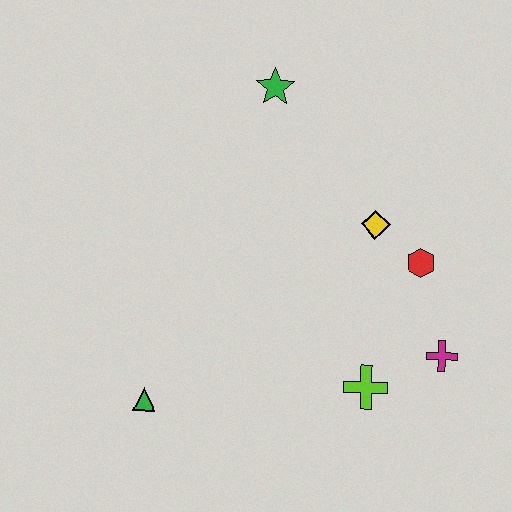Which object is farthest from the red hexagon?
The green triangle is farthest from the red hexagon.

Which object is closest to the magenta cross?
The lime cross is closest to the magenta cross.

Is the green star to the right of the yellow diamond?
No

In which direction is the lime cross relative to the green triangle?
The lime cross is to the right of the green triangle.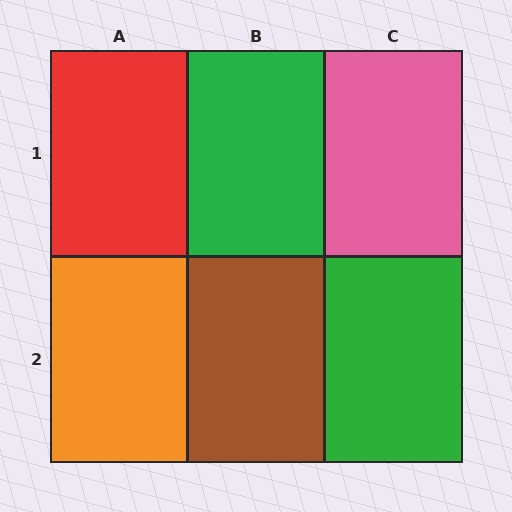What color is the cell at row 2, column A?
Orange.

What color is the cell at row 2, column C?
Green.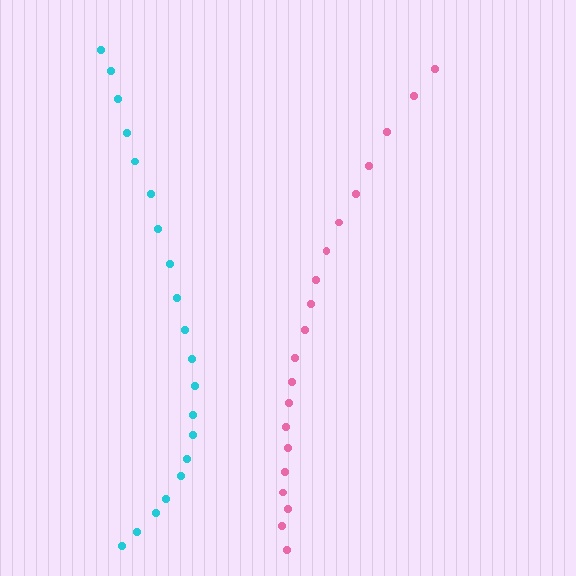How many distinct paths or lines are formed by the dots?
There are 2 distinct paths.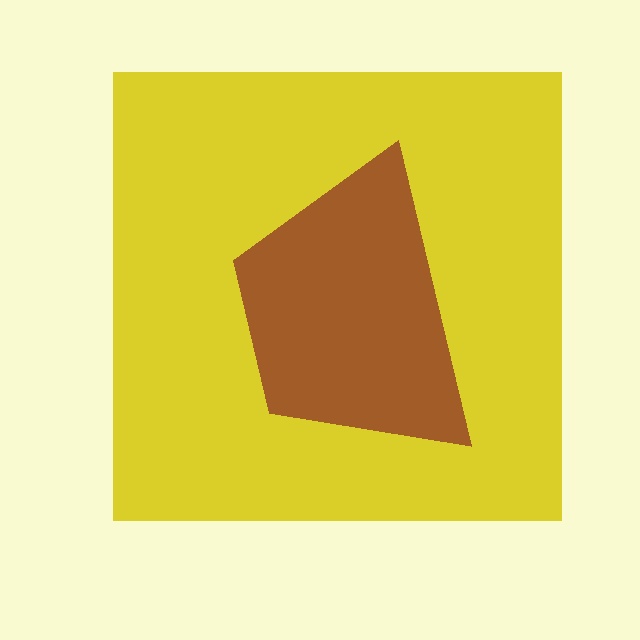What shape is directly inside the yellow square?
The brown trapezoid.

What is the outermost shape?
The yellow square.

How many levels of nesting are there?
2.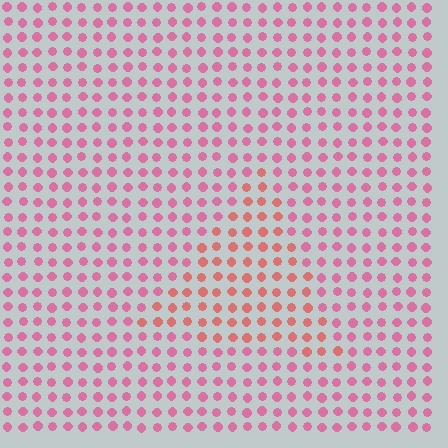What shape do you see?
I see a triangle.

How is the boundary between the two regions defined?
The boundary is defined purely by a slight shift in hue (about 28 degrees). Spacing, size, and orientation are identical on both sides.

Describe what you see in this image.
The image is filled with small pink elements in a uniform arrangement. A triangle-shaped region is visible where the elements are tinted to a slightly different hue, forming a subtle color boundary.